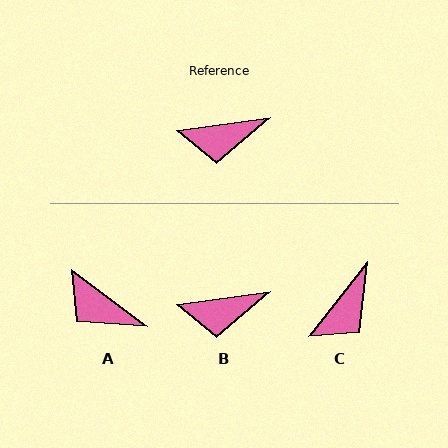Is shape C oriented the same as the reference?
No, it is off by about 44 degrees.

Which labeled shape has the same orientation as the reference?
B.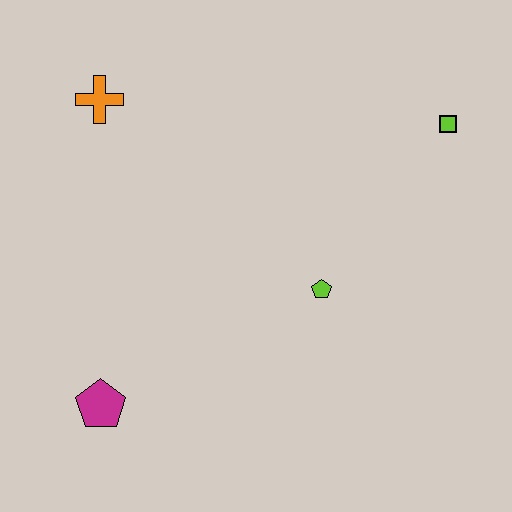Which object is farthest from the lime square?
The magenta pentagon is farthest from the lime square.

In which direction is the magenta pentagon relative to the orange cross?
The magenta pentagon is below the orange cross.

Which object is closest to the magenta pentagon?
The lime pentagon is closest to the magenta pentagon.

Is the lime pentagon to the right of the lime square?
No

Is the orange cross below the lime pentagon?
No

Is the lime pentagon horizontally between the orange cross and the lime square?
Yes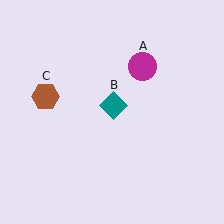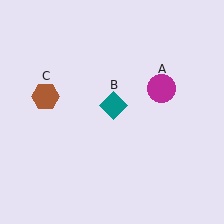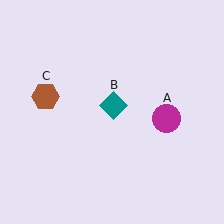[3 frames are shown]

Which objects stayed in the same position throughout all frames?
Teal diamond (object B) and brown hexagon (object C) remained stationary.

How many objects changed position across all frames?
1 object changed position: magenta circle (object A).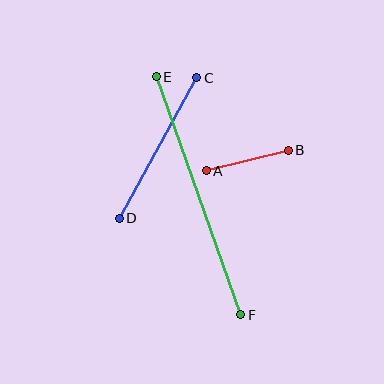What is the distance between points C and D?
The distance is approximately 161 pixels.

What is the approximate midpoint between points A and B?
The midpoint is at approximately (247, 161) pixels.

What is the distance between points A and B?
The distance is approximately 84 pixels.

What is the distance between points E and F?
The distance is approximately 253 pixels.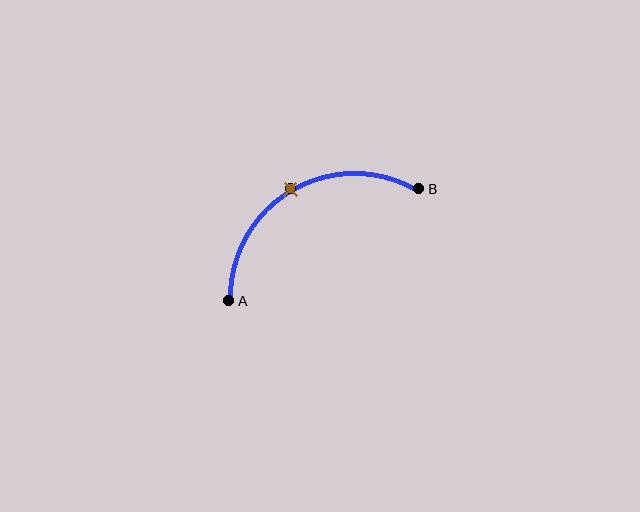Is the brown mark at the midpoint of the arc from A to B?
Yes. The brown mark lies on the arc at equal arc-length from both A and B — it is the arc midpoint.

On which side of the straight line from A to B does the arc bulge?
The arc bulges above the straight line connecting A and B.